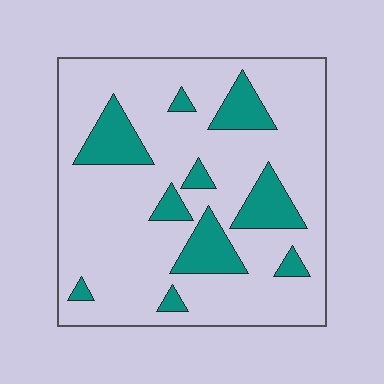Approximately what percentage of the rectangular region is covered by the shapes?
Approximately 20%.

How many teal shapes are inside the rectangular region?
10.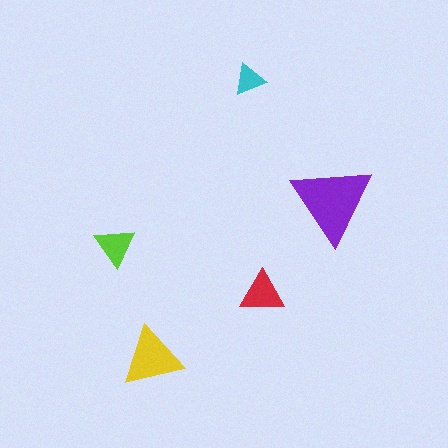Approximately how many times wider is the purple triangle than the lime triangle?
About 2 times wider.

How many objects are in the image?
There are 5 objects in the image.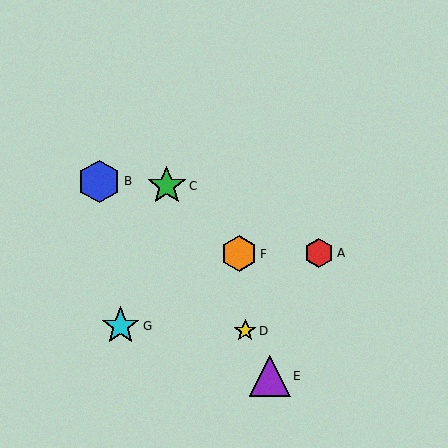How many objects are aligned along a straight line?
3 objects (C, D, E) are aligned along a straight line.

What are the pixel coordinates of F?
Object F is at (239, 254).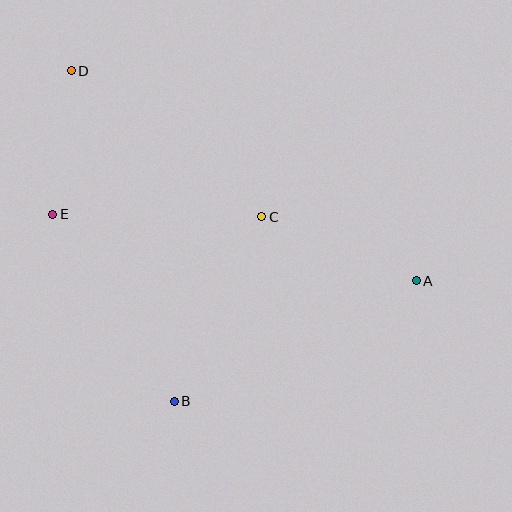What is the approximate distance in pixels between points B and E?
The distance between B and E is approximately 223 pixels.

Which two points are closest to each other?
Points D and E are closest to each other.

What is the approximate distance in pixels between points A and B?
The distance between A and B is approximately 270 pixels.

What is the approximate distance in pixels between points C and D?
The distance between C and D is approximately 240 pixels.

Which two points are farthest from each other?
Points A and D are farthest from each other.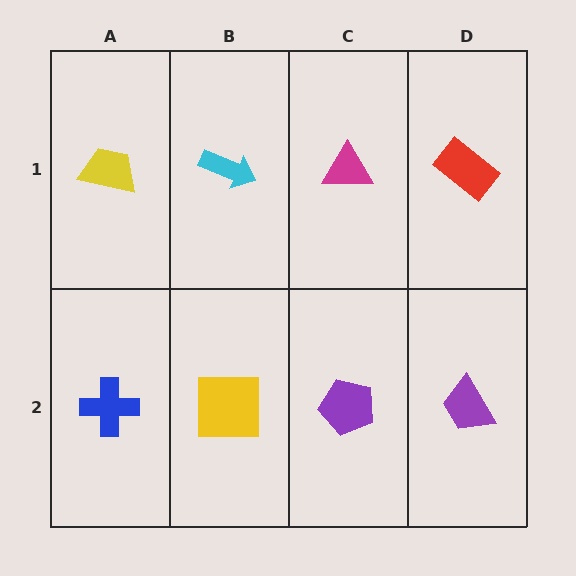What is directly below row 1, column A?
A blue cross.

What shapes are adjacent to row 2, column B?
A cyan arrow (row 1, column B), a blue cross (row 2, column A), a purple pentagon (row 2, column C).